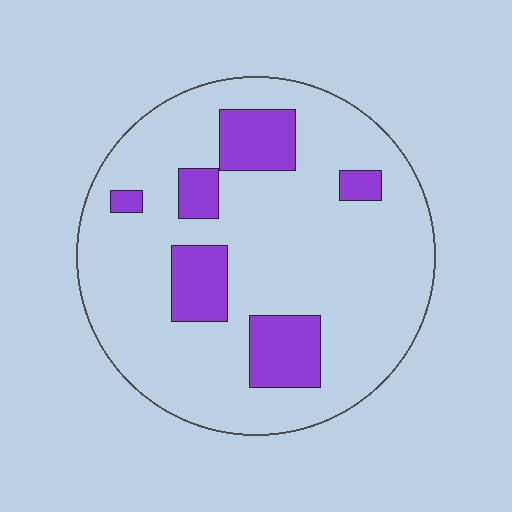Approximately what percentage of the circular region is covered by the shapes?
Approximately 20%.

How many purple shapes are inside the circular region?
6.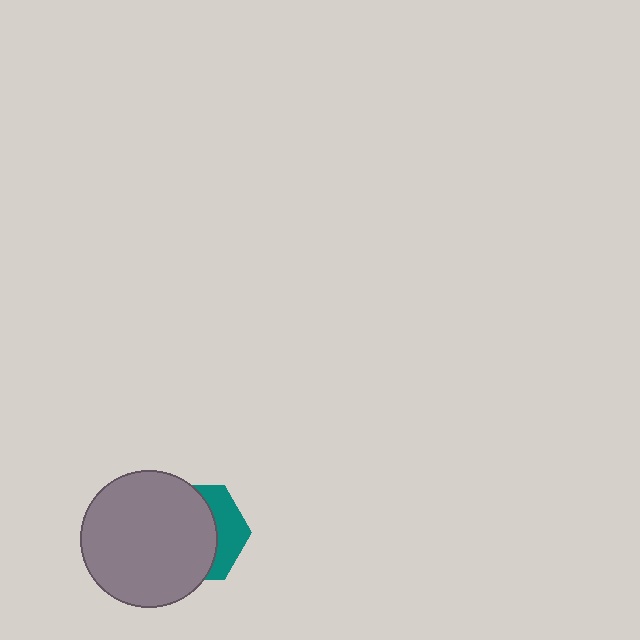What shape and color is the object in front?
The object in front is a gray circle.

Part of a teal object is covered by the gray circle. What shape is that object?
It is a hexagon.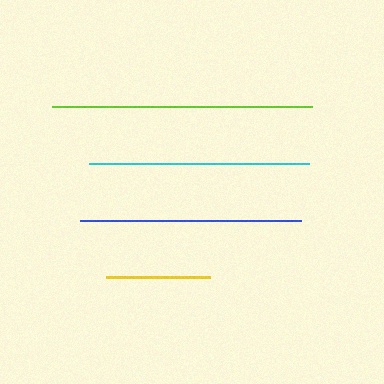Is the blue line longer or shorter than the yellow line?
The blue line is longer than the yellow line.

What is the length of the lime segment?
The lime segment is approximately 259 pixels long.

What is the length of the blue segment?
The blue segment is approximately 221 pixels long.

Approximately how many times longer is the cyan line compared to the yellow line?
The cyan line is approximately 2.1 times the length of the yellow line.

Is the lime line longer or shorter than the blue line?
The lime line is longer than the blue line.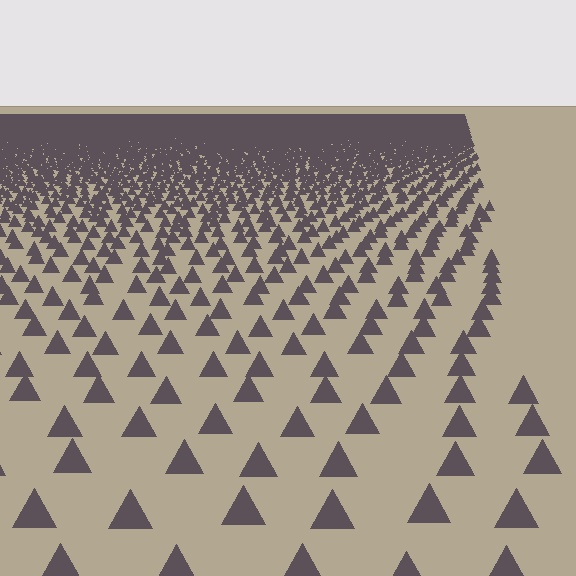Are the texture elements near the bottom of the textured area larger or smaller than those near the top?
Larger. Near the bottom, elements are closer to the viewer and appear at a bigger on-screen size.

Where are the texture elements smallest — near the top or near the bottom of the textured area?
Near the top.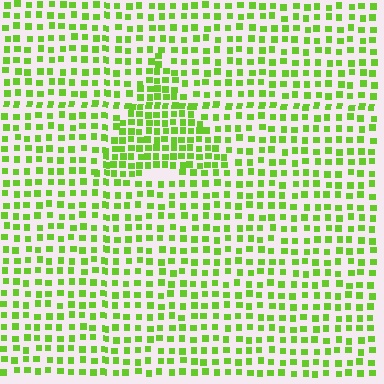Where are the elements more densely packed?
The elements are more densely packed inside the triangle boundary.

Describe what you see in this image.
The image contains small lime elements arranged at two different densities. A triangle-shaped region is visible where the elements are more densely packed than the surrounding area.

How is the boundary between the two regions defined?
The boundary is defined by a change in element density (approximately 1.7x ratio). All elements are the same color, size, and shape.